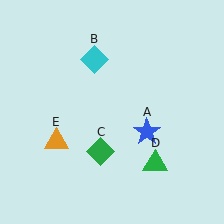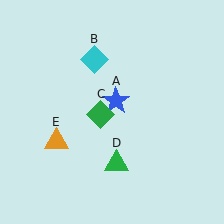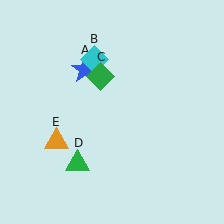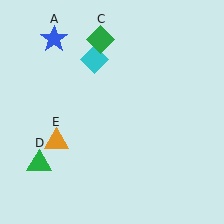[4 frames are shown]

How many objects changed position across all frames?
3 objects changed position: blue star (object A), green diamond (object C), green triangle (object D).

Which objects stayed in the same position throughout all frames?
Cyan diamond (object B) and orange triangle (object E) remained stationary.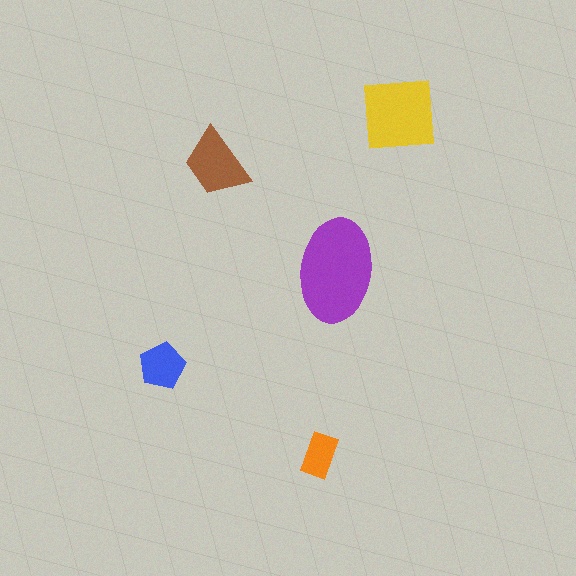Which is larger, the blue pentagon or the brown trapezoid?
The brown trapezoid.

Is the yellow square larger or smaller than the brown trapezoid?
Larger.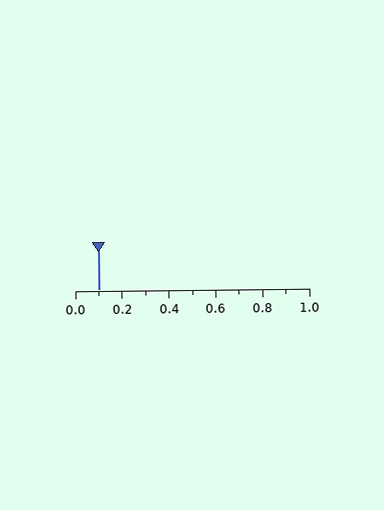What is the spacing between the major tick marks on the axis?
The major ticks are spaced 0.2 apart.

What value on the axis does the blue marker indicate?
The marker indicates approximately 0.1.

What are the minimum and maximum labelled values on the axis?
The axis runs from 0.0 to 1.0.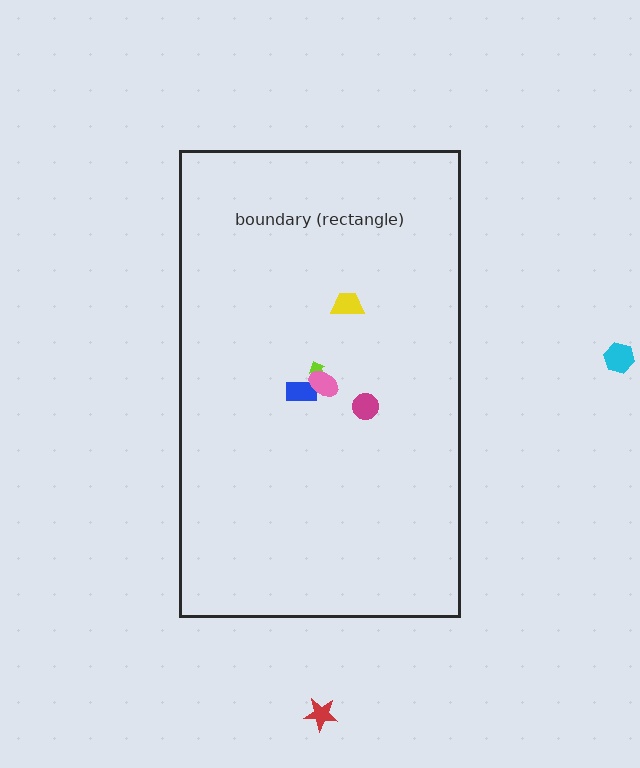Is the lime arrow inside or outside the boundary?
Inside.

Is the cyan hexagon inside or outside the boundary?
Outside.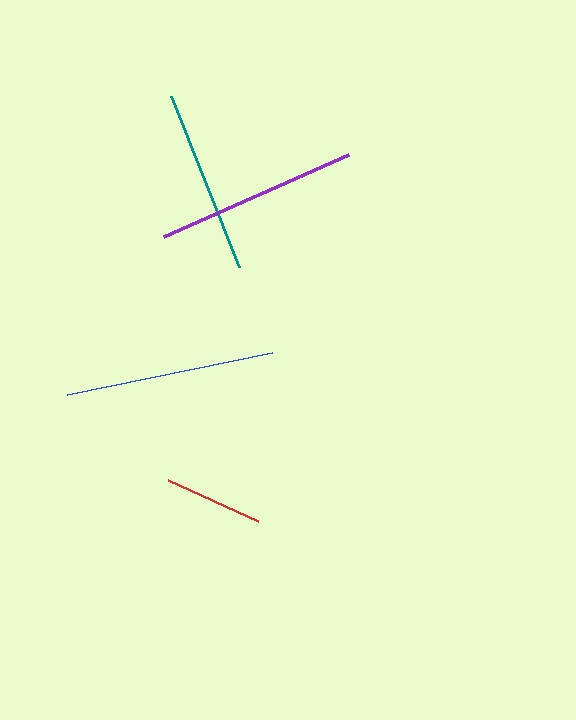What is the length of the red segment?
The red segment is approximately 99 pixels long.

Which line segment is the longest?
The blue line is the longest at approximately 209 pixels.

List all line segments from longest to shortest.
From longest to shortest: blue, purple, teal, red.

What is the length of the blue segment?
The blue segment is approximately 209 pixels long.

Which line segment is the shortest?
The red line is the shortest at approximately 99 pixels.